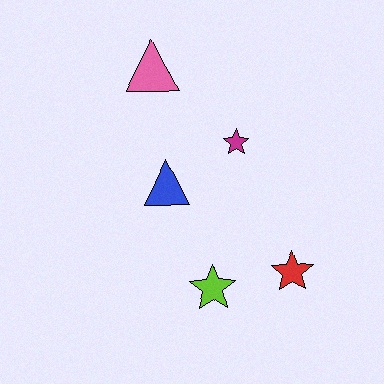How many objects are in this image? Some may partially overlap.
There are 5 objects.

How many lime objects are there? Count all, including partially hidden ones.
There is 1 lime object.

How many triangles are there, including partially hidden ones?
There are 2 triangles.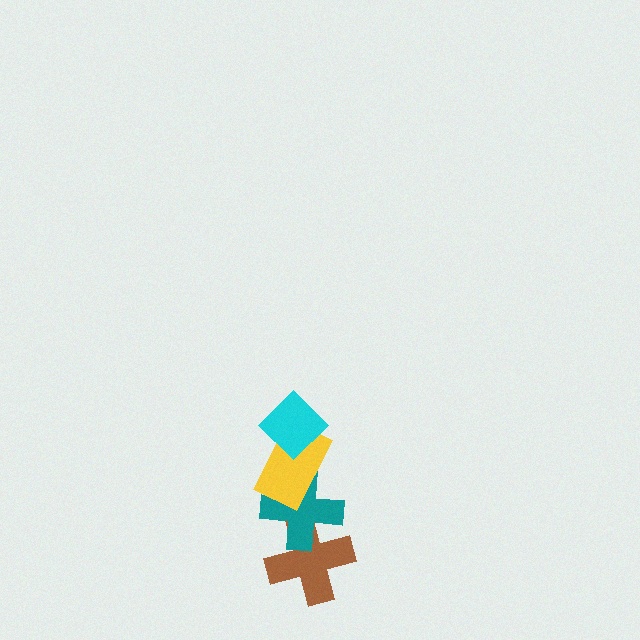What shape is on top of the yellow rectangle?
The cyan diamond is on top of the yellow rectangle.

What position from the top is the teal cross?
The teal cross is 3rd from the top.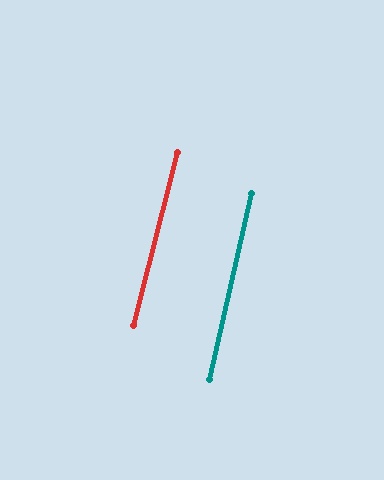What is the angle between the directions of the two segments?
Approximately 2 degrees.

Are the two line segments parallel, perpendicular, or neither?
Parallel — their directions differ by only 1.7°.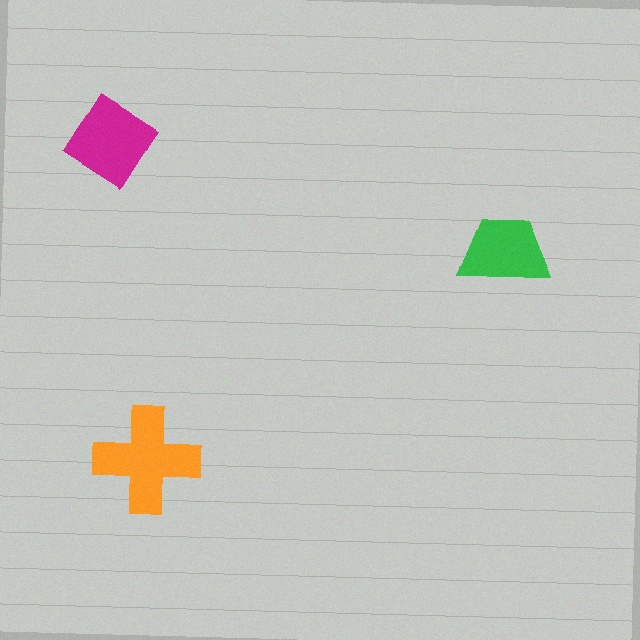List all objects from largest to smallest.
The orange cross, the magenta diamond, the green trapezoid.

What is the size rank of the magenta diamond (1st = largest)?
2nd.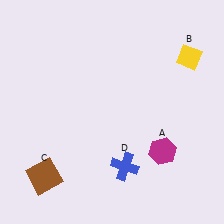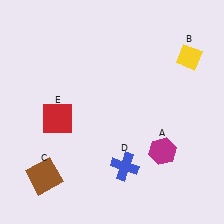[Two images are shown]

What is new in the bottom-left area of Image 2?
A red square (E) was added in the bottom-left area of Image 2.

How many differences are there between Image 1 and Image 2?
There is 1 difference between the two images.